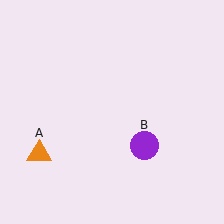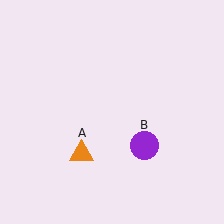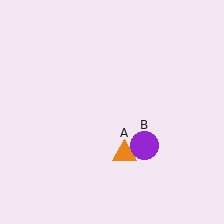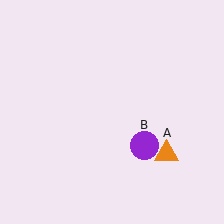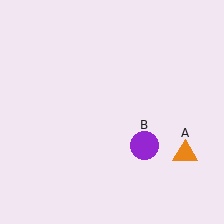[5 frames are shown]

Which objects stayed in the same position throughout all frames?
Purple circle (object B) remained stationary.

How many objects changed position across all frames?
1 object changed position: orange triangle (object A).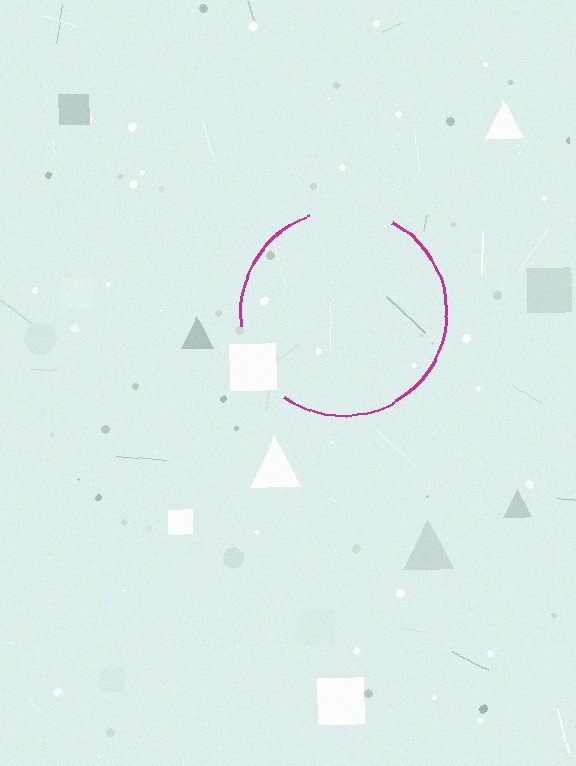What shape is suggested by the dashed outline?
The dashed outline suggests a circle.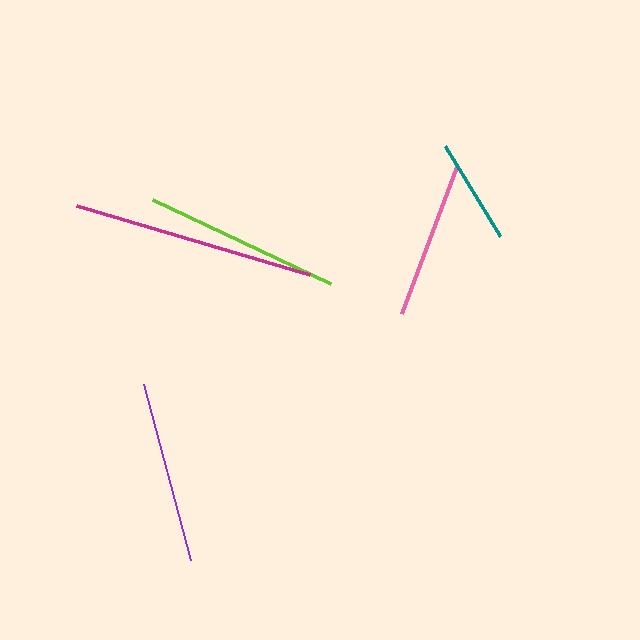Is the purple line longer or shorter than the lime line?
The lime line is longer than the purple line.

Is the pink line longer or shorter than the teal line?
The pink line is longer than the teal line.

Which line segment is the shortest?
The teal line is the shortest at approximately 105 pixels.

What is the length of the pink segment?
The pink segment is approximately 157 pixels long.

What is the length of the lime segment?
The lime segment is approximately 198 pixels long.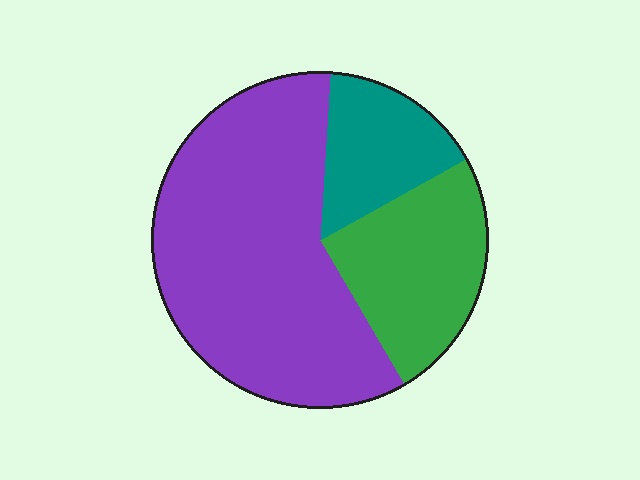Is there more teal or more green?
Green.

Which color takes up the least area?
Teal, at roughly 15%.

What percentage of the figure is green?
Green takes up about one quarter (1/4) of the figure.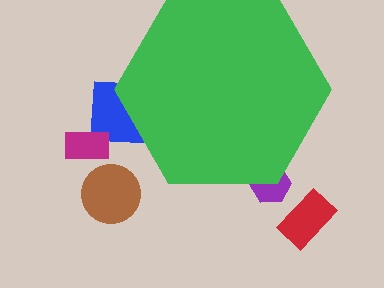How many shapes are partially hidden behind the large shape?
2 shapes are partially hidden.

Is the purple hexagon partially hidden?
Yes, the purple hexagon is partially hidden behind the green hexagon.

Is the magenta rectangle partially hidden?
No, the magenta rectangle is fully visible.